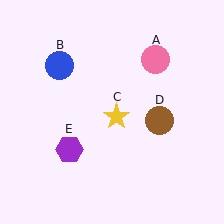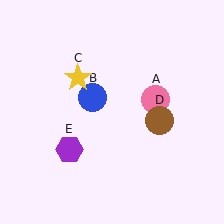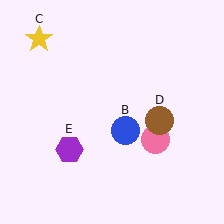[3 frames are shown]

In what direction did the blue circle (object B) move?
The blue circle (object B) moved down and to the right.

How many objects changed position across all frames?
3 objects changed position: pink circle (object A), blue circle (object B), yellow star (object C).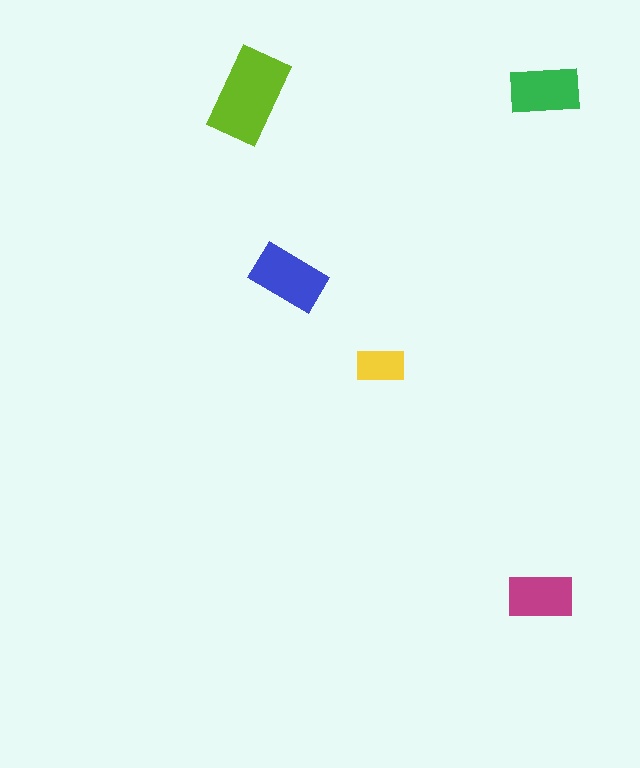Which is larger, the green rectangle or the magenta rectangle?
The green one.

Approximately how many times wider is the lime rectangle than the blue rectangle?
About 1.5 times wider.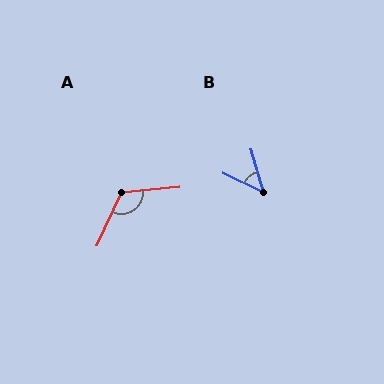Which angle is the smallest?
B, at approximately 49 degrees.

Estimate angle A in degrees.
Approximately 121 degrees.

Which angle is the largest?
A, at approximately 121 degrees.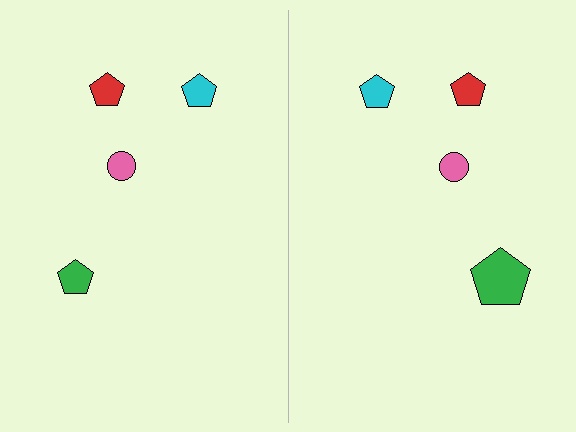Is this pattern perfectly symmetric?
No, the pattern is not perfectly symmetric. The green pentagon on the right side has a different size than its mirror counterpart.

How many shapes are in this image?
There are 8 shapes in this image.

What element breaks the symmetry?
The green pentagon on the right side has a different size than its mirror counterpart.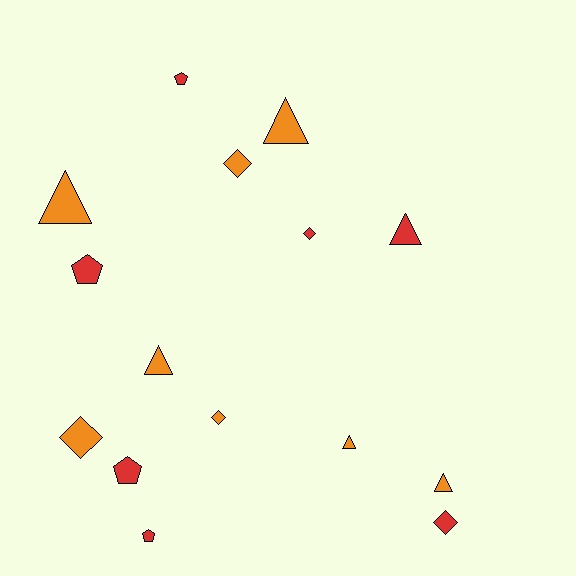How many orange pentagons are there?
There are no orange pentagons.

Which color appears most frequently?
Orange, with 8 objects.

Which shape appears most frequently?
Triangle, with 6 objects.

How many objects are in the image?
There are 15 objects.